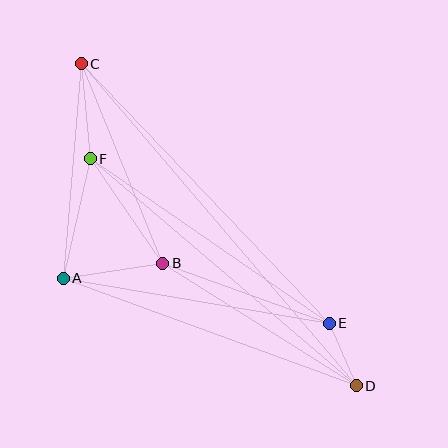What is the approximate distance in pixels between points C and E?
The distance between C and E is approximately 359 pixels.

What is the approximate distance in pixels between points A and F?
The distance between A and F is approximately 122 pixels.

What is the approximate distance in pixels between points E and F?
The distance between E and F is approximately 290 pixels.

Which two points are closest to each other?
Points D and E are closest to each other.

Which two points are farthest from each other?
Points C and D are farthest from each other.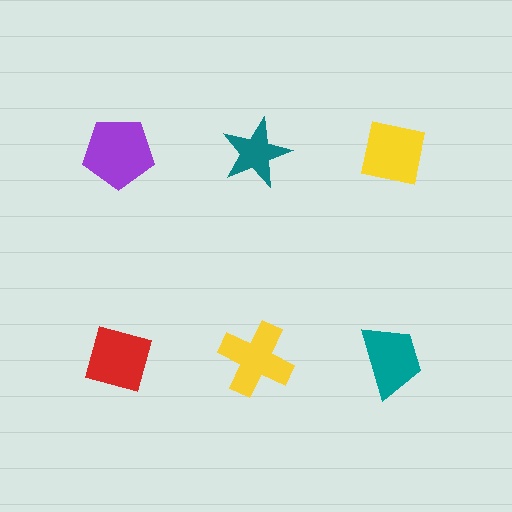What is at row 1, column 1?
A purple pentagon.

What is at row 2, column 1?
A red diamond.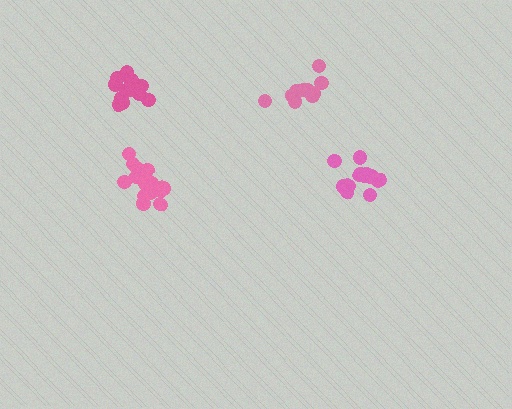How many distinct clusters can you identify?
There are 4 distinct clusters.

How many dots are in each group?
Group 1: 15 dots, Group 2: 10 dots, Group 3: 12 dots, Group 4: 12 dots (49 total).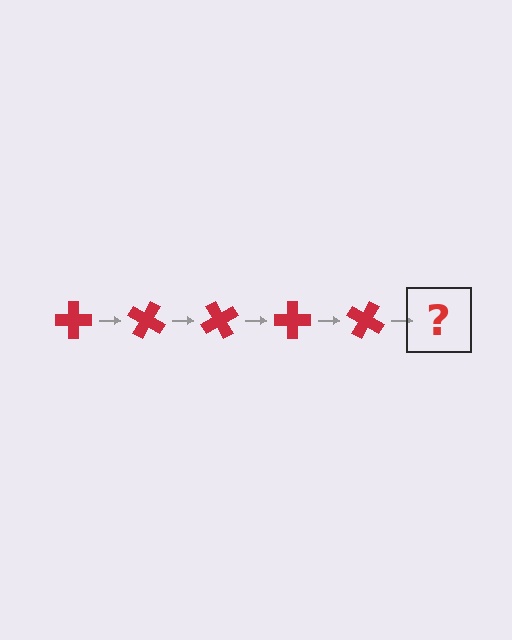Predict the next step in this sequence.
The next step is a red cross rotated 150 degrees.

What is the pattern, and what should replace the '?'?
The pattern is that the cross rotates 30 degrees each step. The '?' should be a red cross rotated 150 degrees.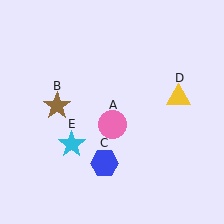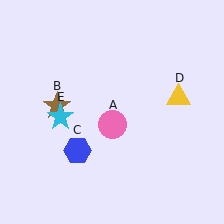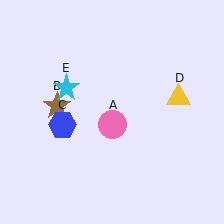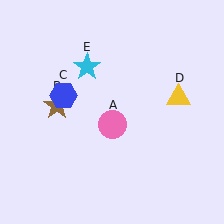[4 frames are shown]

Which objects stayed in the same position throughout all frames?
Pink circle (object A) and brown star (object B) and yellow triangle (object D) remained stationary.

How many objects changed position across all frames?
2 objects changed position: blue hexagon (object C), cyan star (object E).